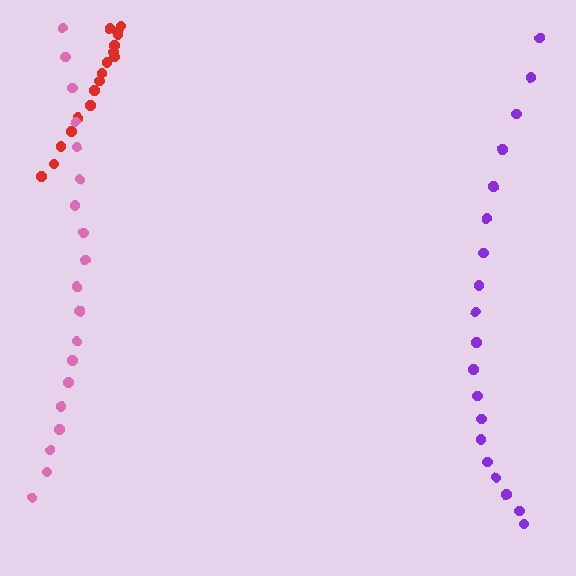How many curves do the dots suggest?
There are 3 distinct paths.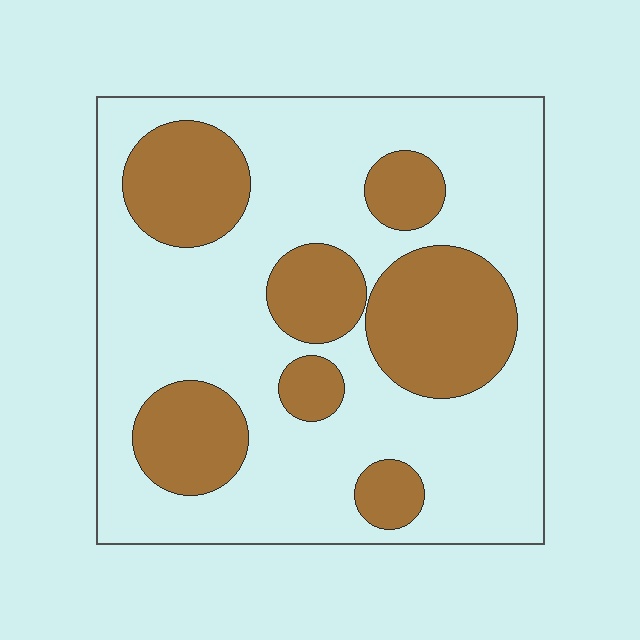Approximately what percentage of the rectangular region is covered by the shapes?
Approximately 30%.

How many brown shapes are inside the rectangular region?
7.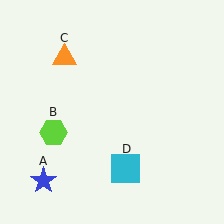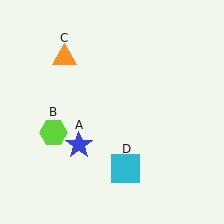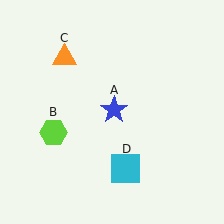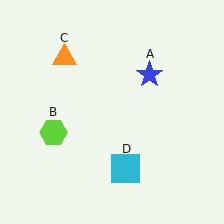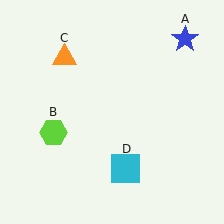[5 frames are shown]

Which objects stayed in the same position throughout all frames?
Lime hexagon (object B) and orange triangle (object C) and cyan square (object D) remained stationary.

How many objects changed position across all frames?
1 object changed position: blue star (object A).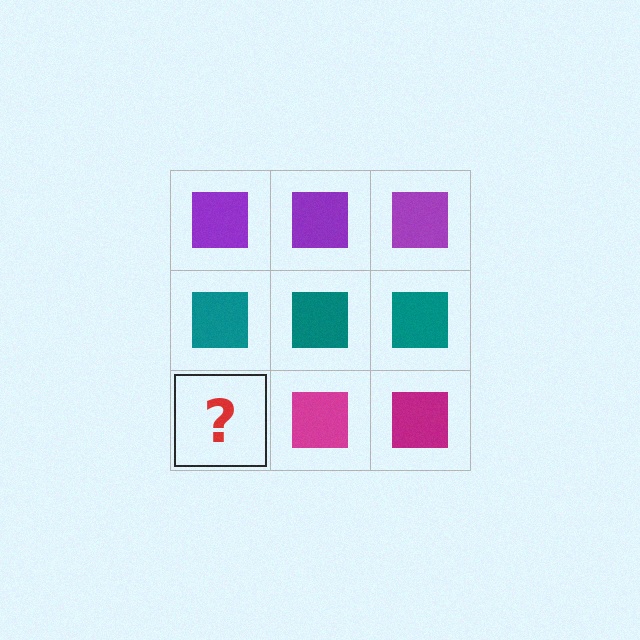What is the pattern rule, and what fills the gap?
The rule is that each row has a consistent color. The gap should be filled with a magenta square.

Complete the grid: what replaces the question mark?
The question mark should be replaced with a magenta square.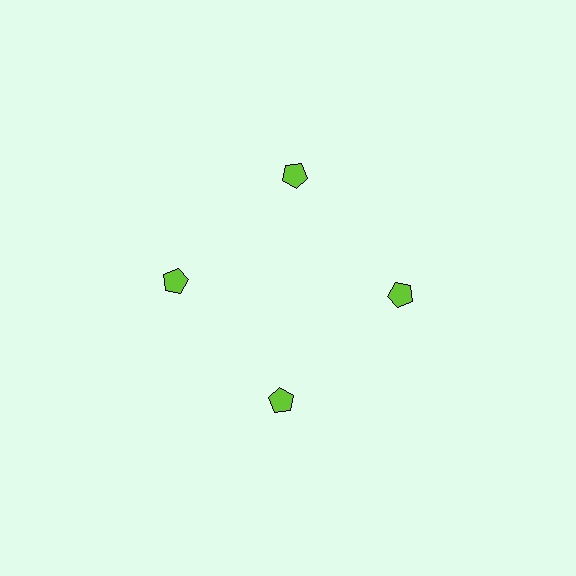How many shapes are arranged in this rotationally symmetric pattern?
There are 4 shapes, arranged in 4 groups of 1.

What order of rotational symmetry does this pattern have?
This pattern has 4-fold rotational symmetry.